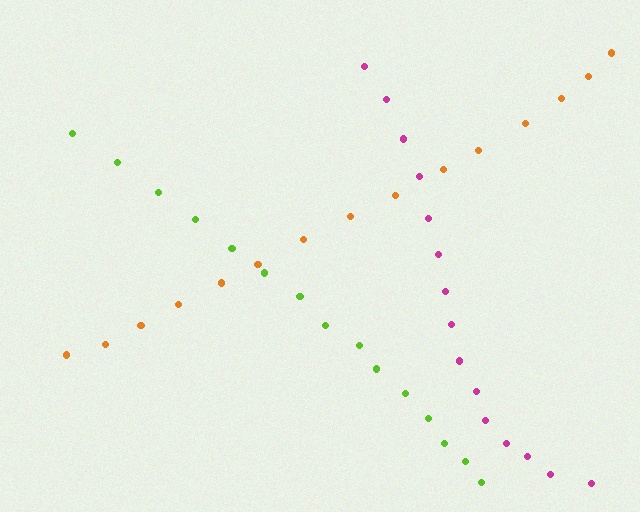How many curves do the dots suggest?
There are 3 distinct paths.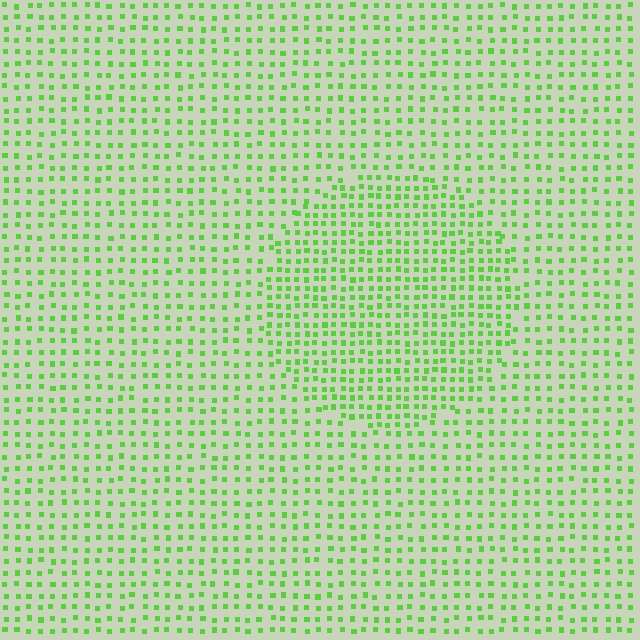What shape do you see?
I see a circle.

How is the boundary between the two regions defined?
The boundary is defined by a change in element density (approximately 1.6x ratio). All elements are the same color, size, and shape.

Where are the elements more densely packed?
The elements are more densely packed inside the circle boundary.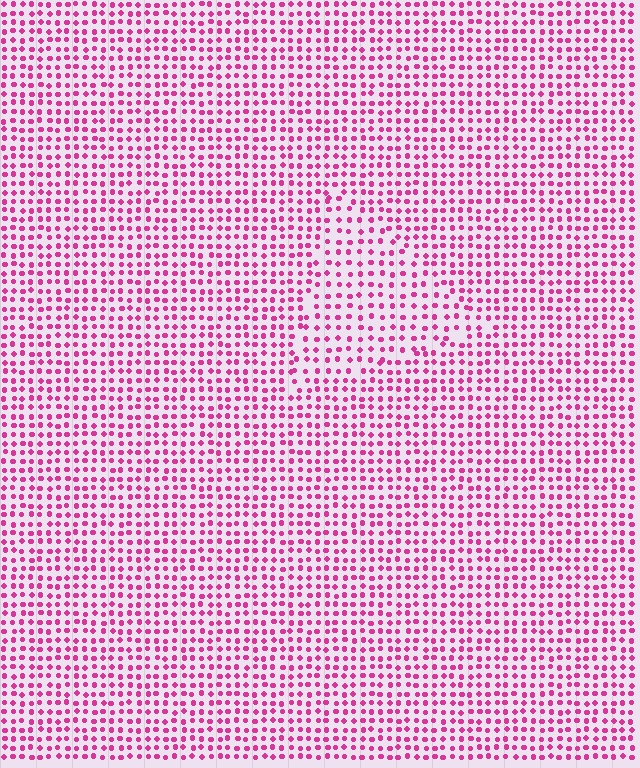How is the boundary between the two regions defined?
The boundary is defined by a change in element density (approximately 1.4x ratio). All elements are the same color, size, and shape.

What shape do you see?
I see a triangle.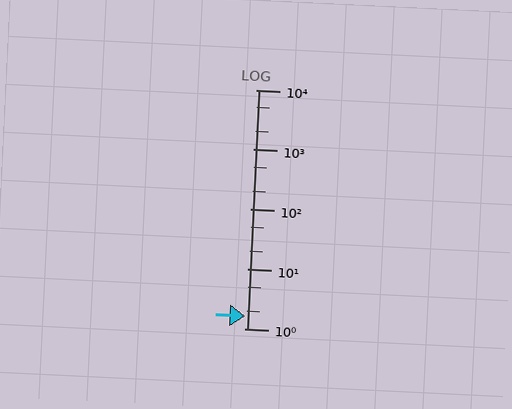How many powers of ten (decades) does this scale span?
The scale spans 4 decades, from 1 to 10000.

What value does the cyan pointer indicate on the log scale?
The pointer indicates approximately 1.6.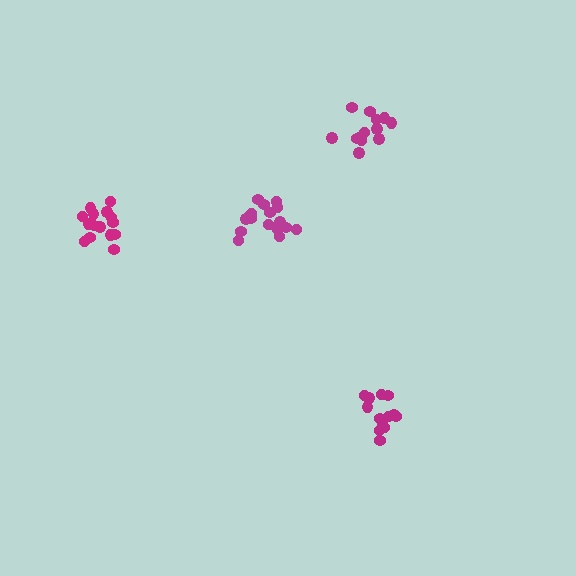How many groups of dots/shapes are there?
There are 4 groups.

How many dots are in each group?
Group 1: 15 dots, Group 2: 17 dots, Group 3: 14 dots, Group 4: 13 dots (59 total).